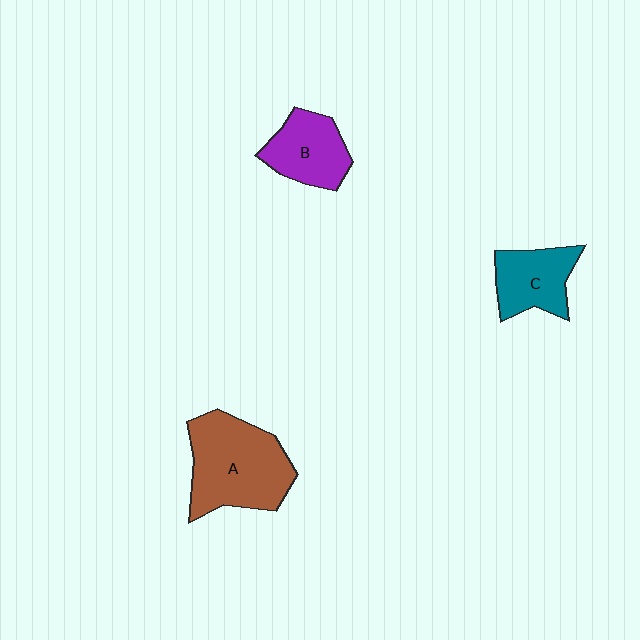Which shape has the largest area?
Shape A (brown).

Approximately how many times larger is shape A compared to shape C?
Approximately 1.8 times.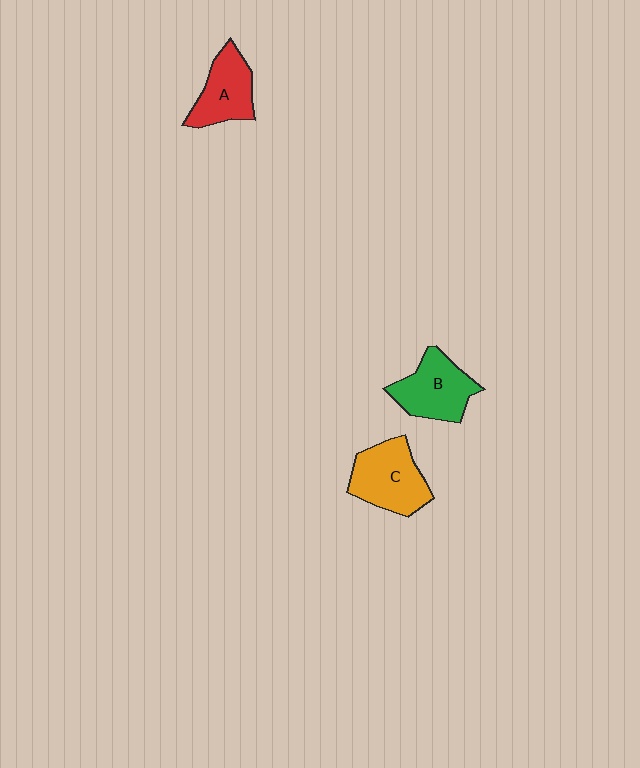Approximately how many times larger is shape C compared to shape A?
Approximately 1.2 times.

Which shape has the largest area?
Shape C (orange).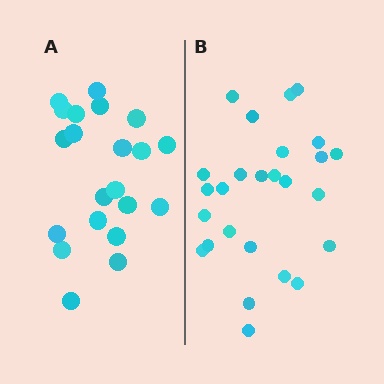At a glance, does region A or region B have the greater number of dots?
Region B (the right region) has more dots.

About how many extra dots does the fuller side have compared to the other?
Region B has about 5 more dots than region A.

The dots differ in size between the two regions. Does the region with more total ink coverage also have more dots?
No. Region A has more total ink coverage because its dots are larger, but region B actually contains more individual dots. Total area can be misleading — the number of items is what matters here.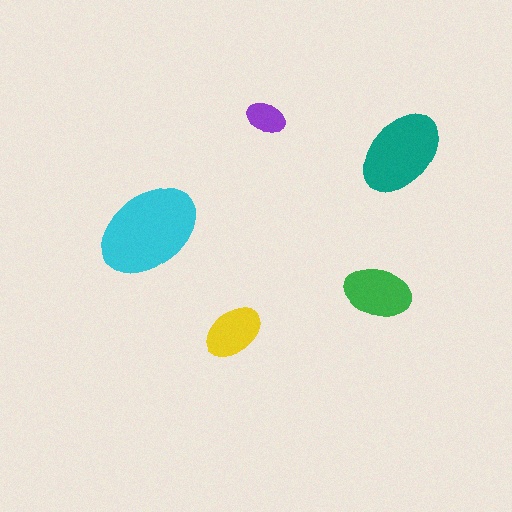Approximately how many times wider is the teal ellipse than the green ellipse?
About 1.5 times wider.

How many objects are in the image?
There are 5 objects in the image.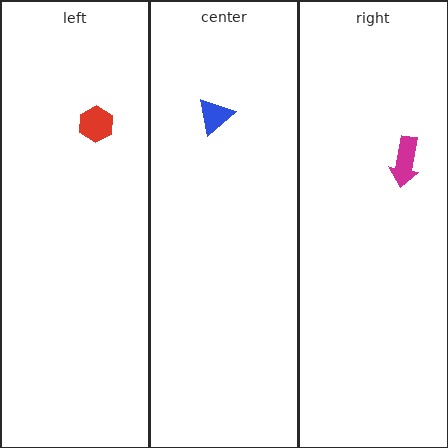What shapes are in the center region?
The blue triangle.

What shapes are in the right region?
The magenta arrow.